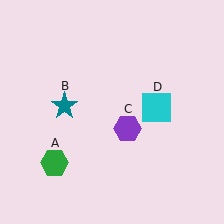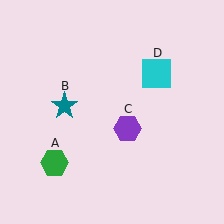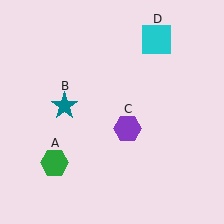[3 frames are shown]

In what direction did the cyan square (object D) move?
The cyan square (object D) moved up.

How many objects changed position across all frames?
1 object changed position: cyan square (object D).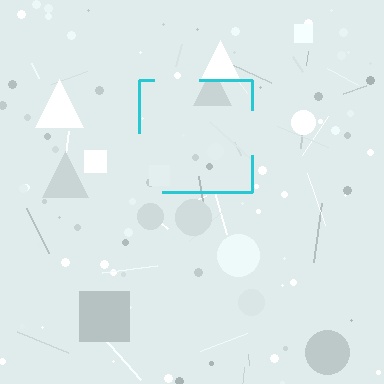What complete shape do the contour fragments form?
The contour fragments form a square.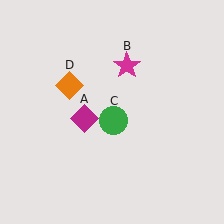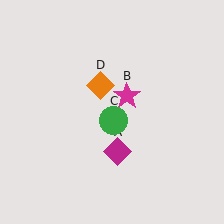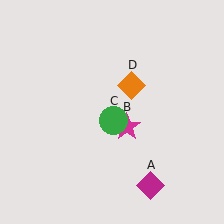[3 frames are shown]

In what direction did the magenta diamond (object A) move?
The magenta diamond (object A) moved down and to the right.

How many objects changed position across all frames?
3 objects changed position: magenta diamond (object A), magenta star (object B), orange diamond (object D).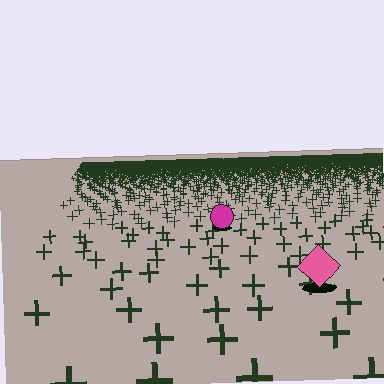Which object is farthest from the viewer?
The magenta circle is farthest from the viewer. It appears smaller and the ground texture around it is denser.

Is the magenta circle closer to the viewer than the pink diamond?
No. The pink diamond is closer — you can tell from the texture gradient: the ground texture is coarser near it.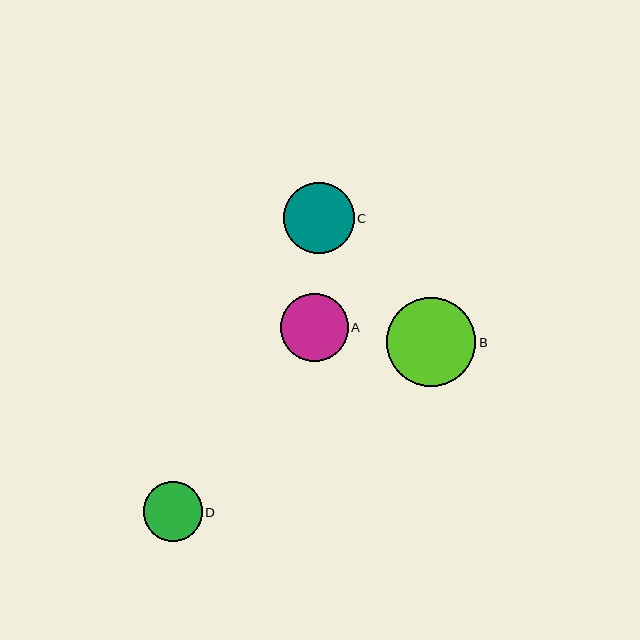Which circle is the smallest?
Circle D is the smallest with a size of approximately 59 pixels.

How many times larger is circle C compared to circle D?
Circle C is approximately 1.2 times the size of circle D.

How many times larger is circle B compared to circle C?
Circle B is approximately 1.3 times the size of circle C.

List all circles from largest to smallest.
From largest to smallest: B, C, A, D.